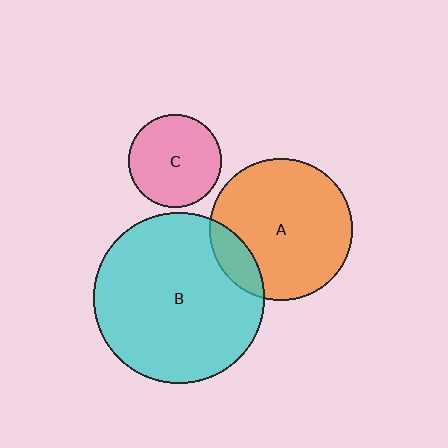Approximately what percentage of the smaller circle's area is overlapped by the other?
Approximately 15%.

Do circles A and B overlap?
Yes.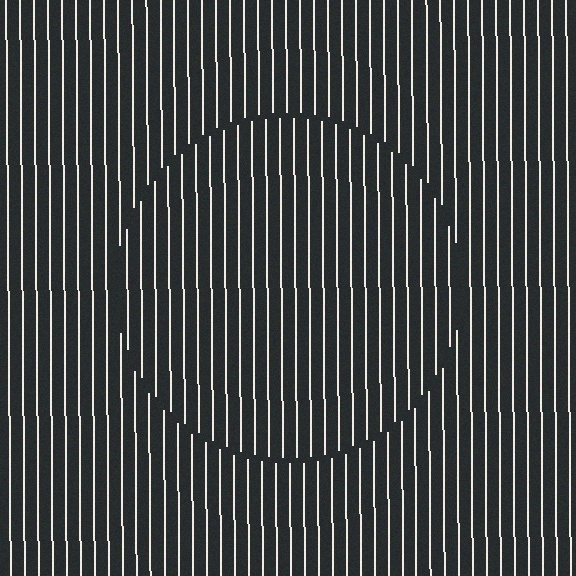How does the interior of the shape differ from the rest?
The interior of the shape contains the same grating, shifted by half a period — the contour is defined by the phase discontinuity where line-ends from the inner and outer gratings abut.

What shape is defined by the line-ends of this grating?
An illusory circle. The interior of the shape contains the same grating, shifted by half a period — the contour is defined by the phase discontinuity where line-ends from the inner and outer gratings abut.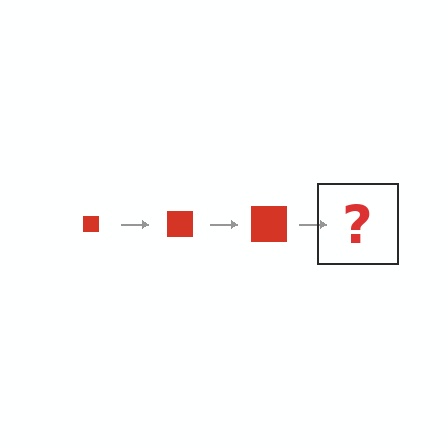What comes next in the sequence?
The next element should be a red square, larger than the previous one.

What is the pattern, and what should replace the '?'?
The pattern is that the square gets progressively larger each step. The '?' should be a red square, larger than the previous one.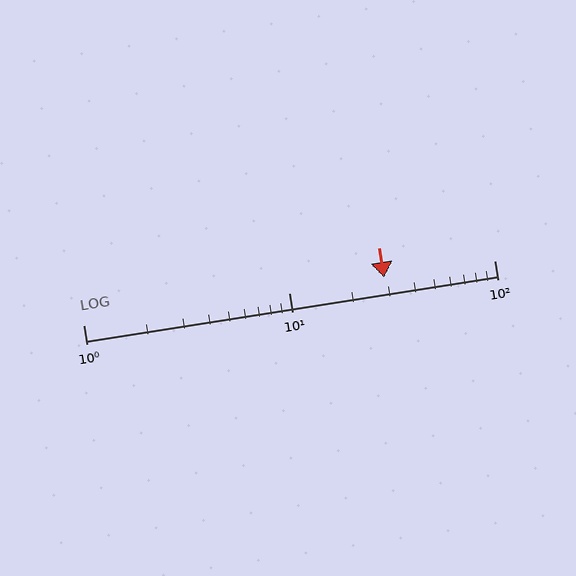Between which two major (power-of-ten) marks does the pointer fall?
The pointer is between 10 and 100.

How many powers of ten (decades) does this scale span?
The scale spans 2 decades, from 1 to 100.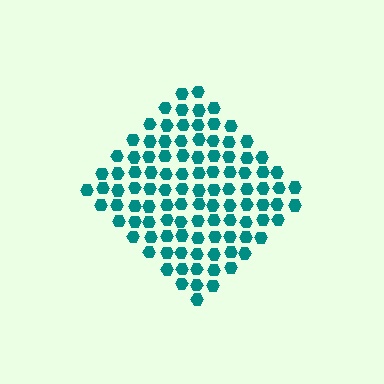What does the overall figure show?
The overall figure shows a diamond.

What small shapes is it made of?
It is made of small hexagons.